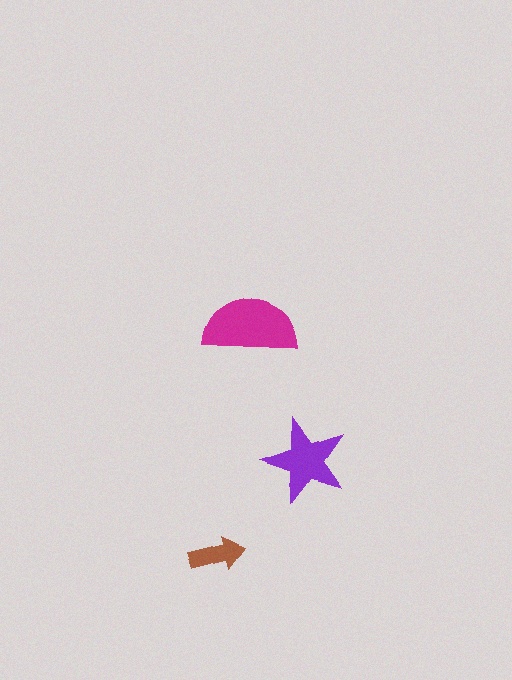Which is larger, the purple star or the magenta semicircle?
The magenta semicircle.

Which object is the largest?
The magenta semicircle.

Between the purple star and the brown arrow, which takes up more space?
The purple star.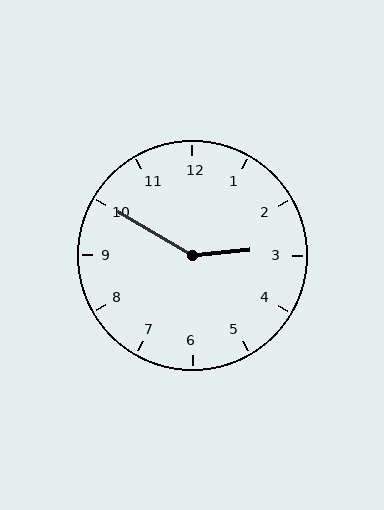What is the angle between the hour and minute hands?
Approximately 145 degrees.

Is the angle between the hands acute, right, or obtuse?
It is obtuse.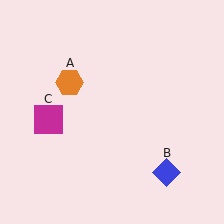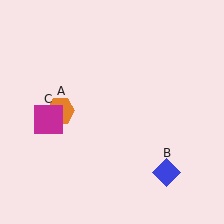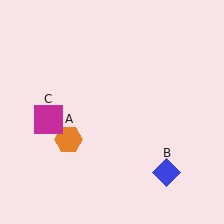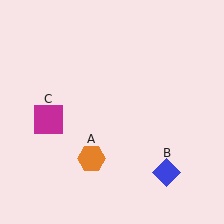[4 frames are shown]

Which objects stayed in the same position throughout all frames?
Blue diamond (object B) and magenta square (object C) remained stationary.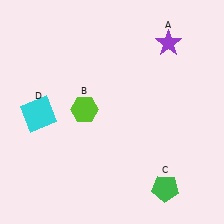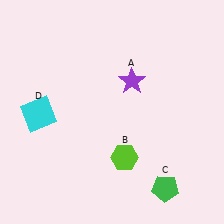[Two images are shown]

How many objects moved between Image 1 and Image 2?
2 objects moved between the two images.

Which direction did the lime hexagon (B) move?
The lime hexagon (B) moved down.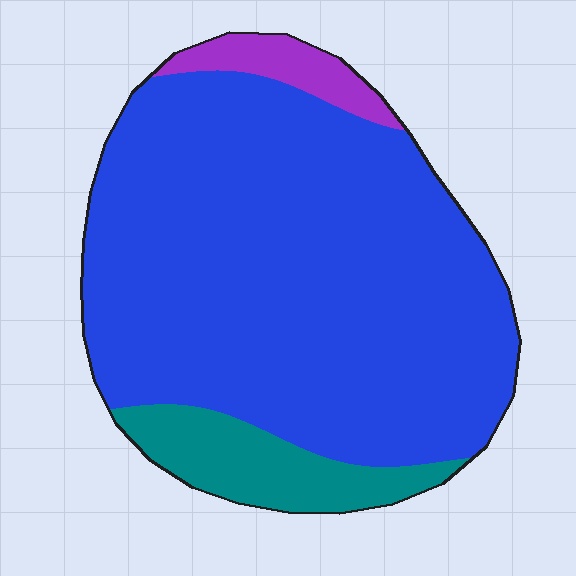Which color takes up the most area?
Blue, at roughly 80%.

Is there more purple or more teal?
Teal.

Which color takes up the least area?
Purple, at roughly 5%.